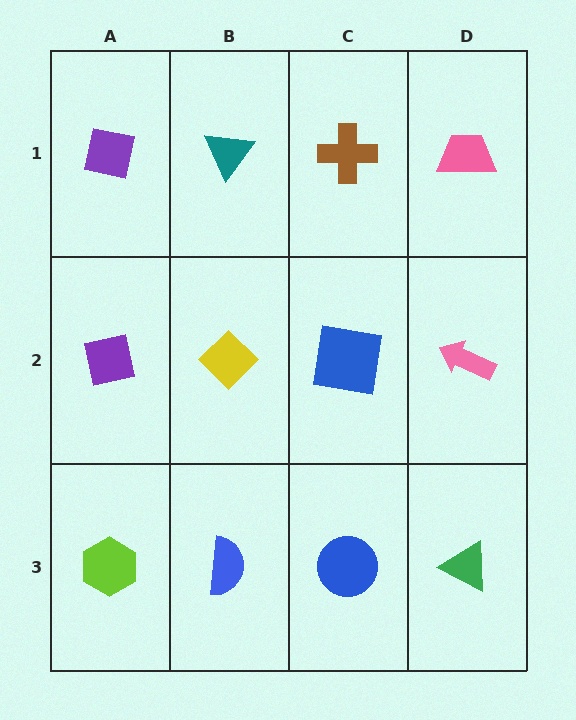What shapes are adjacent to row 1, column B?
A yellow diamond (row 2, column B), a purple square (row 1, column A), a brown cross (row 1, column C).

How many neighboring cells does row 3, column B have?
3.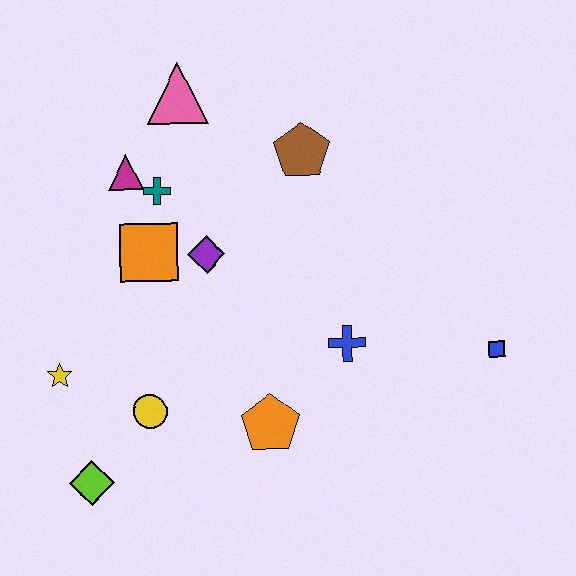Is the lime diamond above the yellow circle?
No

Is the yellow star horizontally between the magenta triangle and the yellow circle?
No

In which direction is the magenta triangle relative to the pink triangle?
The magenta triangle is below the pink triangle.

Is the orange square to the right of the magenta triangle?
Yes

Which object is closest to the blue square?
The blue cross is closest to the blue square.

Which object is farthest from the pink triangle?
The blue square is farthest from the pink triangle.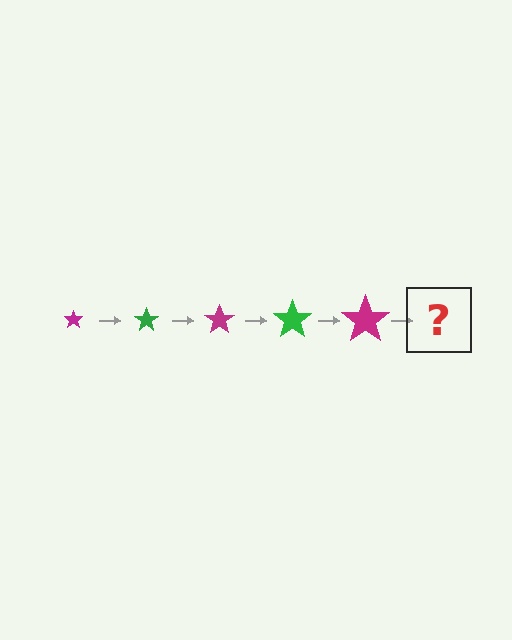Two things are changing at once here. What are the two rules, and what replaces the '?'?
The two rules are that the star grows larger each step and the color cycles through magenta and green. The '?' should be a green star, larger than the previous one.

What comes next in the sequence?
The next element should be a green star, larger than the previous one.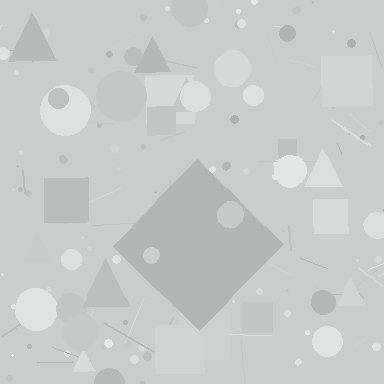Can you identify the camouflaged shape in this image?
The camouflaged shape is a diamond.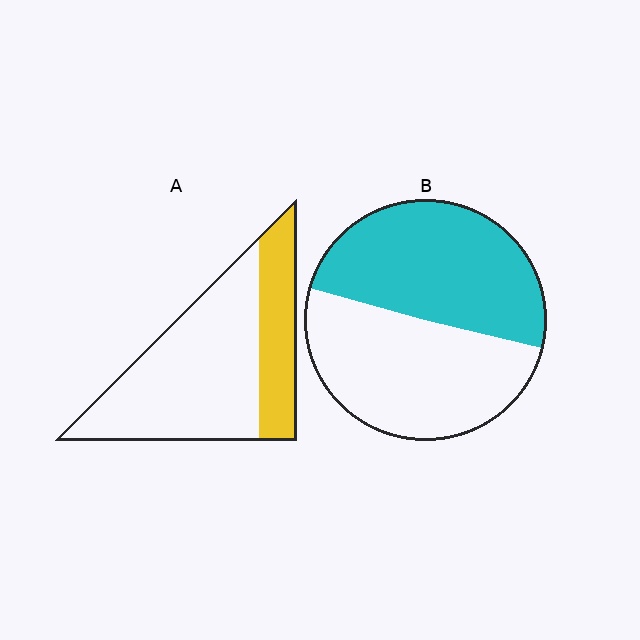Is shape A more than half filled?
No.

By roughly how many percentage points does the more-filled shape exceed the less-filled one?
By roughly 20 percentage points (B over A).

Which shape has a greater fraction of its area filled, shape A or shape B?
Shape B.